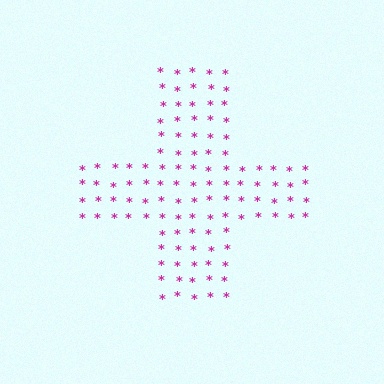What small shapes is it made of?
It is made of small asterisks.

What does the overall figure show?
The overall figure shows a cross.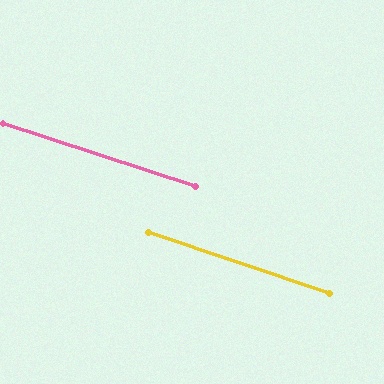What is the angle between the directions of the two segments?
Approximately 0 degrees.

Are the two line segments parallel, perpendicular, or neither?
Parallel — their directions differ by only 0.2°.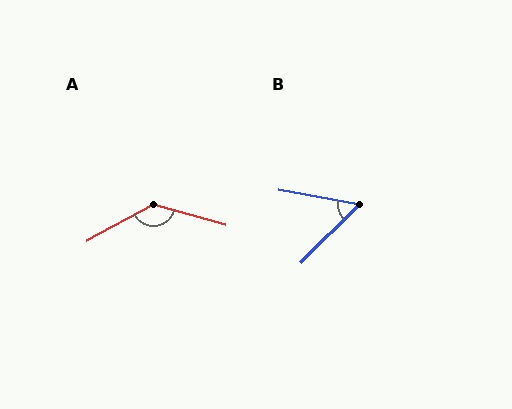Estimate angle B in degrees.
Approximately 56 degrees.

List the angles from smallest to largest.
B (56°), A (136°).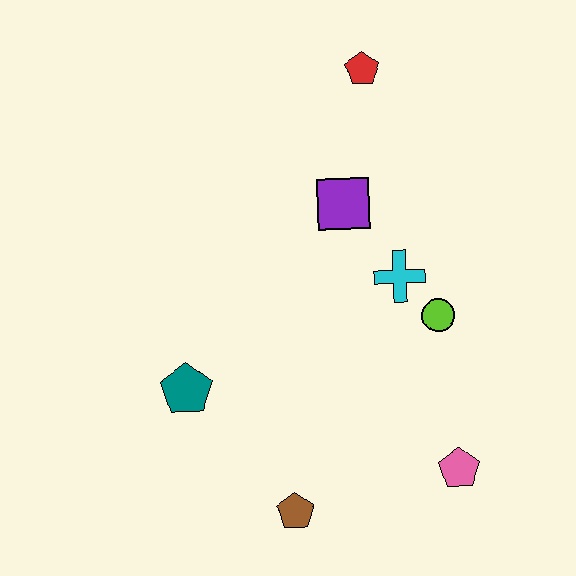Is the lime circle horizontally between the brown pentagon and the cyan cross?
No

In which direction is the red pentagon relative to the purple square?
The red pentagon is above the purple square.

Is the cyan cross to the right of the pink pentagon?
No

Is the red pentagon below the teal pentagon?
No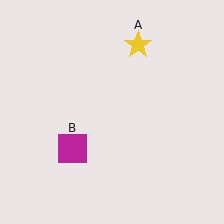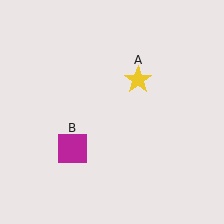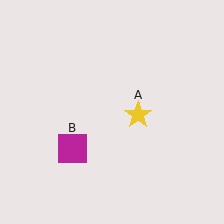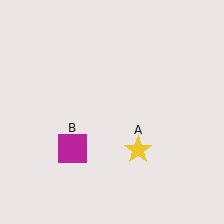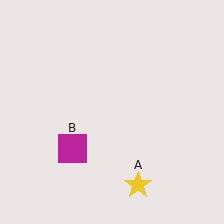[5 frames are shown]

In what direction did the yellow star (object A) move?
The yellow star (object A) moved down.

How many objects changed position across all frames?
1 object changed position: yellow star (object A).